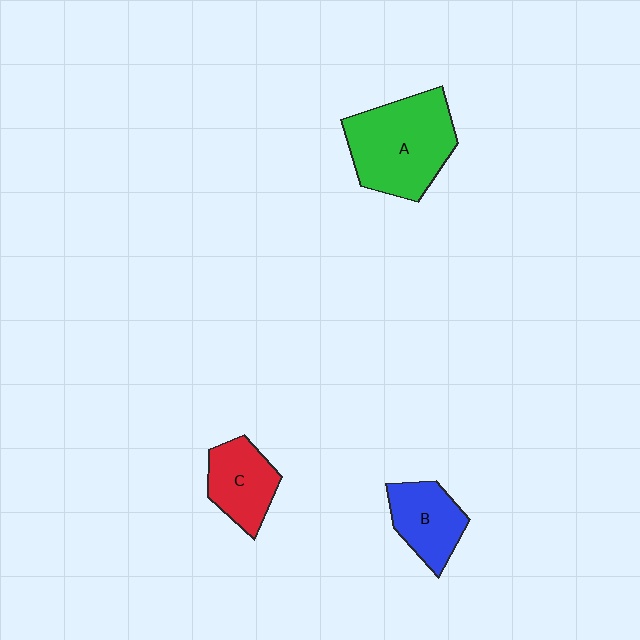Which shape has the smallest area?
Shape B (blue).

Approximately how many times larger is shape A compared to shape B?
Approximately 1.8 times.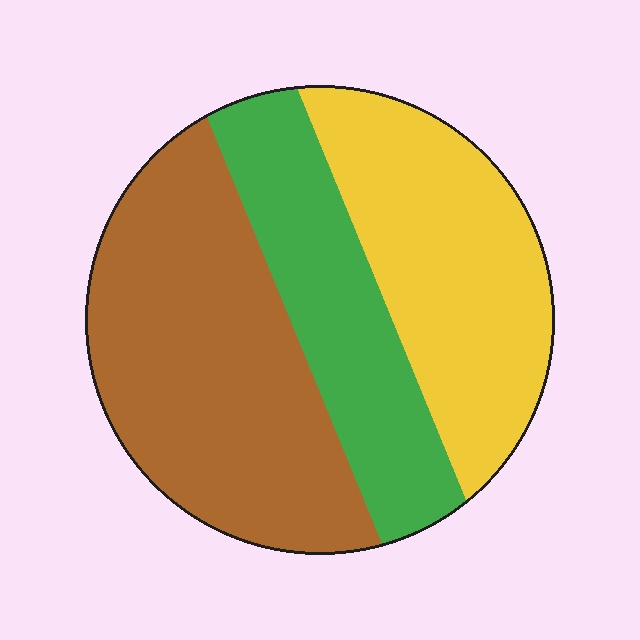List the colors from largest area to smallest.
From largest to smallest: brown, yellow, green.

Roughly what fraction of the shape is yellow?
Yellow takes up about one third (1/3) of the shape.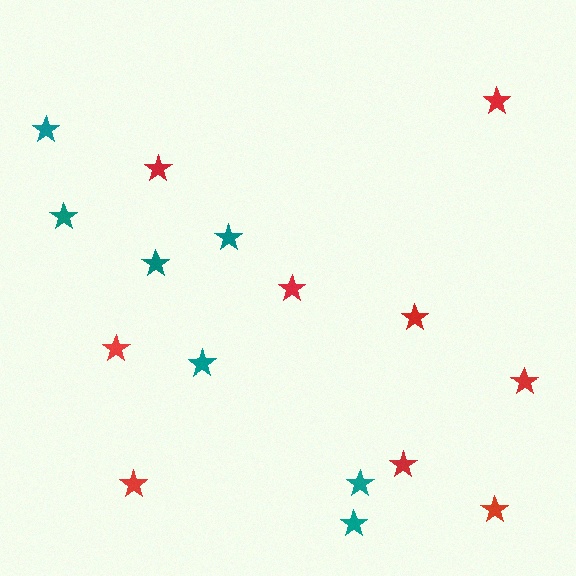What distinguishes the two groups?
There are 2 groups: one group of teal stars (7) and one group of red stars (9).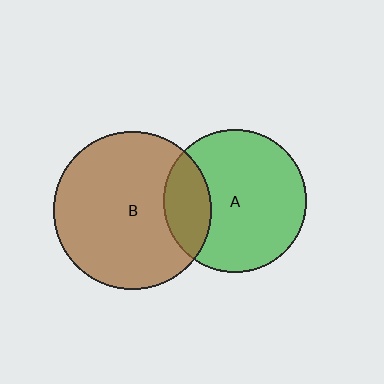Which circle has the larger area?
Circle B (brown).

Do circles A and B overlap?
Yes.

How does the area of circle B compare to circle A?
Approximately 1.2 times.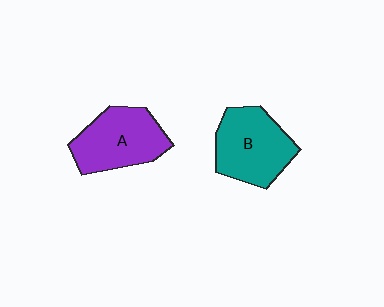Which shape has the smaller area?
Shape A (purple).